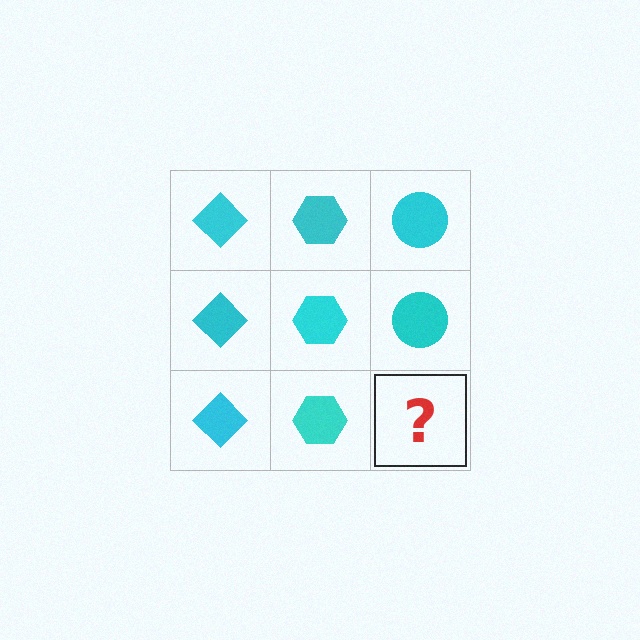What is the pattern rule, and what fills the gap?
The rule is that each column has a consistent shape. The gap should be filled with a cyan circle.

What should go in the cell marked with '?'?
The missing cell should contain a cyan circle.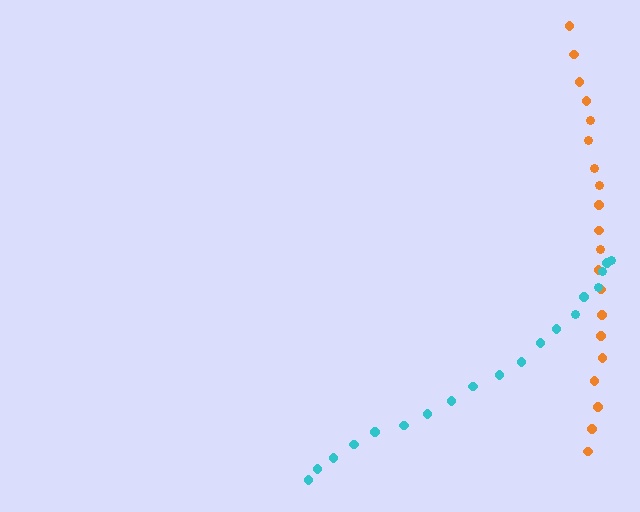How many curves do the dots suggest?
There are 2 distinct paths.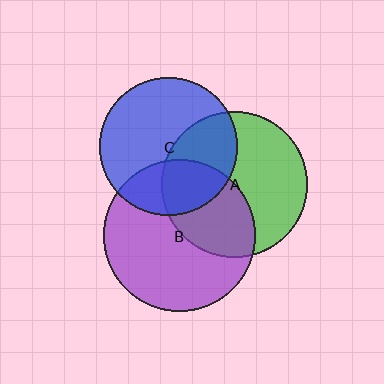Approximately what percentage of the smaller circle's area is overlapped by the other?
Approximately 40%.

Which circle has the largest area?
Circle B (purple).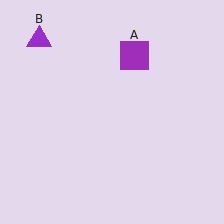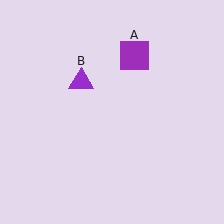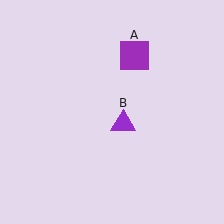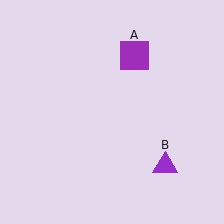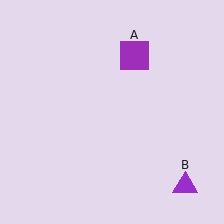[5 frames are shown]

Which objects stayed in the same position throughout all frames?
Purple square (object A) remained stationary.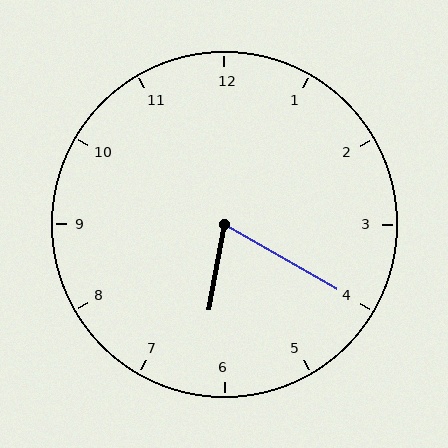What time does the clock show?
6:20.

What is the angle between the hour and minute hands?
Approximately 70 degrees.